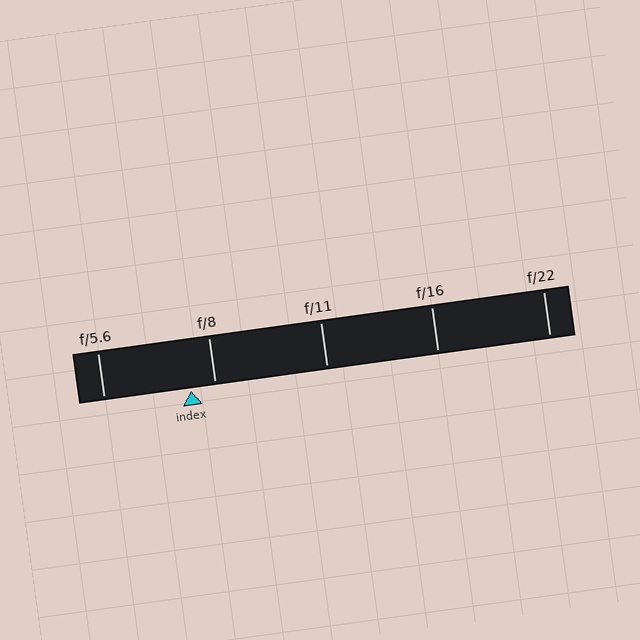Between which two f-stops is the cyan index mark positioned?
The index mark is between f/5.6 and f/8.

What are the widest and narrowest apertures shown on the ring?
The widest aperture shown is f/5.6 and the narrowest is f/22.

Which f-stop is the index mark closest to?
The index mark is closest to f/8.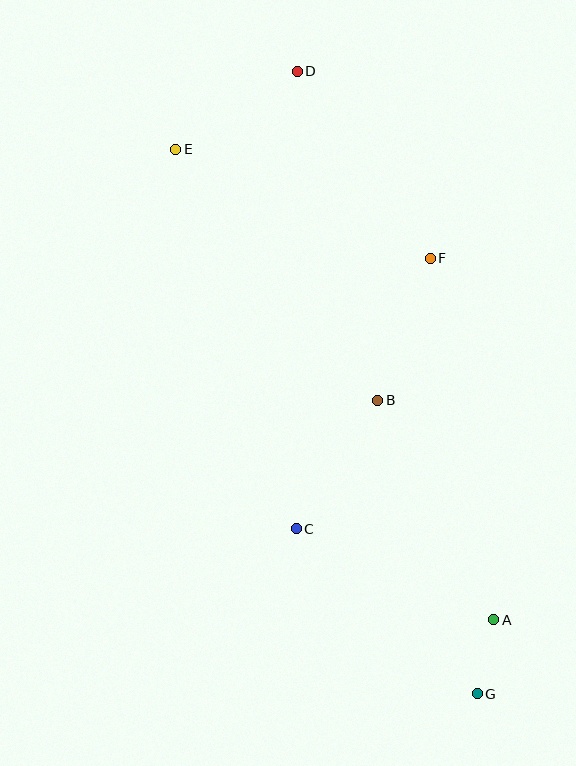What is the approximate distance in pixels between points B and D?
The distance between B and D is approximately 339 pixels.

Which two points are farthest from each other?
Points D and G are farthest from each other.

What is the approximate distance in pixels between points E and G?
The distance between E and G is approximately 622 pixels.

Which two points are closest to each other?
Points A and G are closest to each other.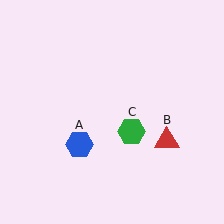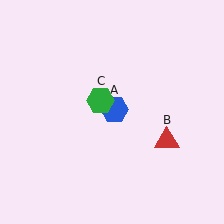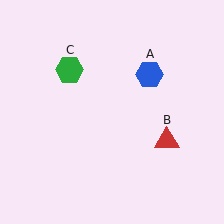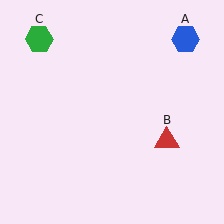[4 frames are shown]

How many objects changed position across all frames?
2 objects changed position: blue hexagon (object A), green hexagon (object C).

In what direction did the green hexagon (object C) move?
The green hexagon (object C) moved up and to the left.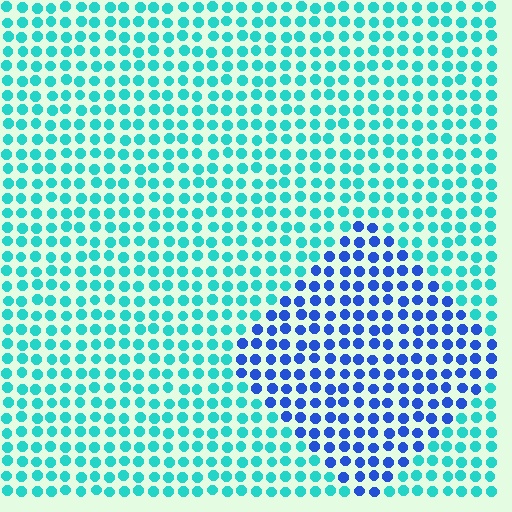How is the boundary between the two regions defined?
The boundary is defined purely by a slight shift in hue (about 50 degrees). Spacing, size, and orientation are identical on both sides.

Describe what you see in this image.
The image is filled with small cyan elements in a uniform arrangement. A diamond-shaped region is visible where the elements are tinted to a slightly different hue, forming a subtle color boundary.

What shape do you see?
I see a diamond.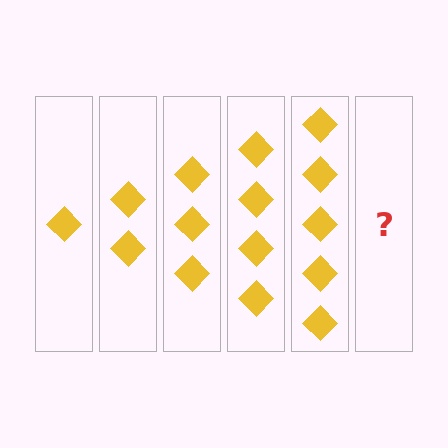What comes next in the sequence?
The next element should be 6 diamonds.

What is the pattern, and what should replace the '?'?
The pattern is that each step adds one more diamond. The '?' should be 6 diamonds.